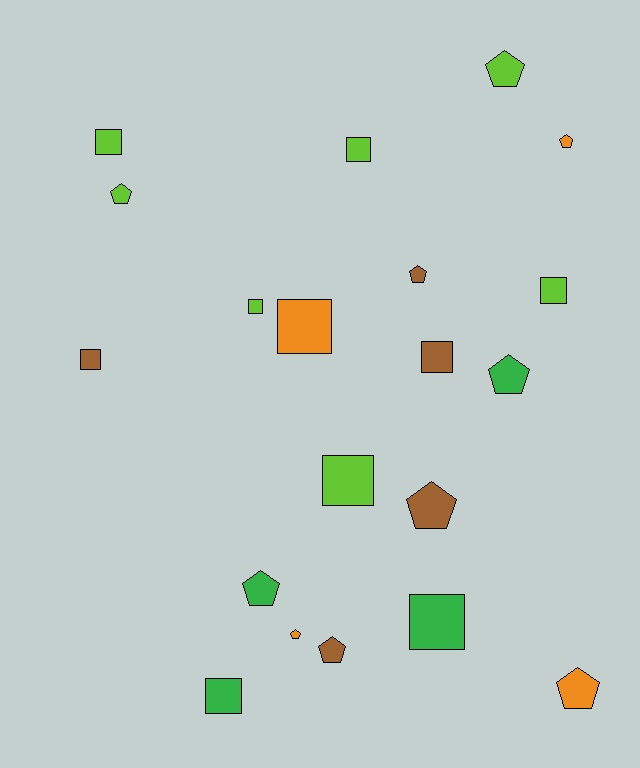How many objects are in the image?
There are 20 objects.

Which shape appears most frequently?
Pentagon, with 10 objects.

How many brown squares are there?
There are 2 brown squares.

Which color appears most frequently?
Lime, with 7 objects.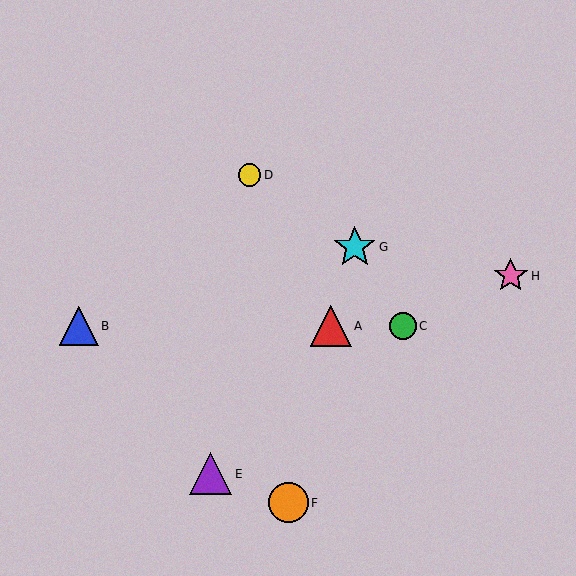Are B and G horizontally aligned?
No, B is at y≈326 and G is at y≈247.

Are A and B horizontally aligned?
Yes, both are at y≈326.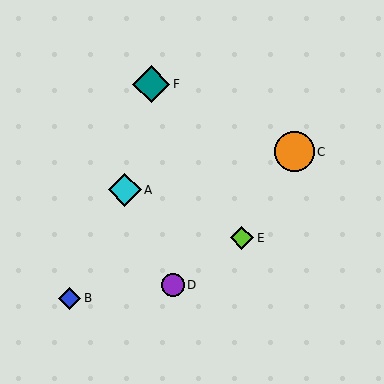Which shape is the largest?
The orange circle (labeled C) is the largest.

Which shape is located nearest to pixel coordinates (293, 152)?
The orange circle (labeled C) at (294, 152) is nearest to that location.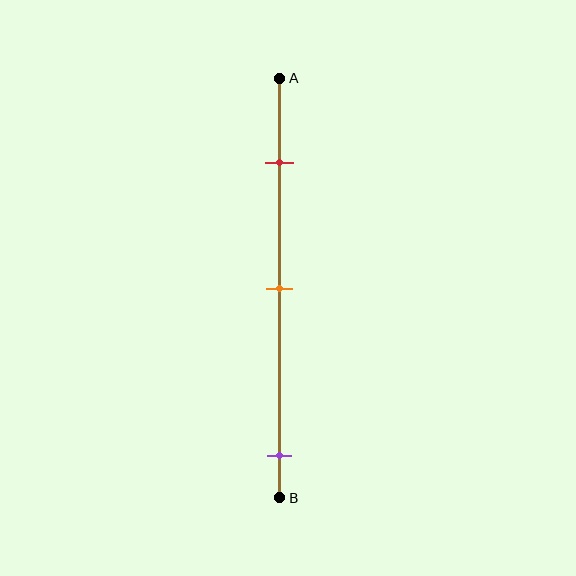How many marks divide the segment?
There are 3 marks dividing the segment.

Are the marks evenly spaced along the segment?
No, the marks are not evenly spaced.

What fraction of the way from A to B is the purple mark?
The purple mark is approximately 90% (0.9) of the way from A to B.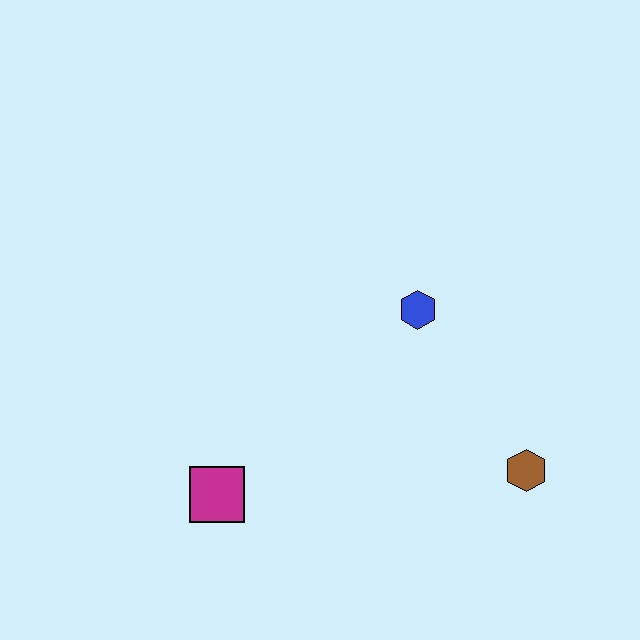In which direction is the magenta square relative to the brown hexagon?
The magenta square is to the left of the brown hexagon.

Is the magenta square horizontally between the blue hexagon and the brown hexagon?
No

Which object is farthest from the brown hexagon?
The magenta square is farthest from the brown hexagon.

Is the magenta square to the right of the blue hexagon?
No